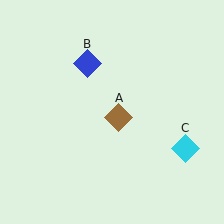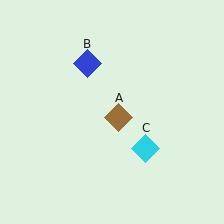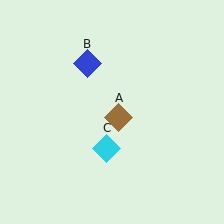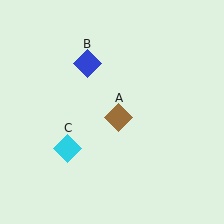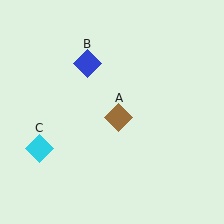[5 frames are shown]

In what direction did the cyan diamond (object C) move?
The cyan diamond (object C) moved left.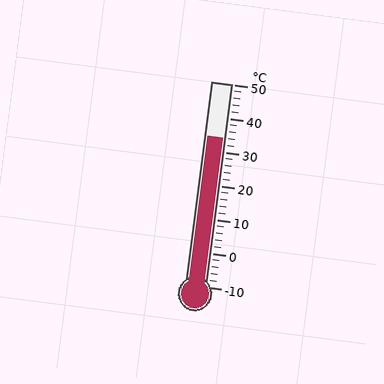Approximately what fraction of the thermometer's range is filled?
The thermometer is filled to approximately 75% of its range.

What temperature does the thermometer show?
The thermometer shows approximately 34°C.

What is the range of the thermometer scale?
The thermometer scale ranges from -10°C to 50°C.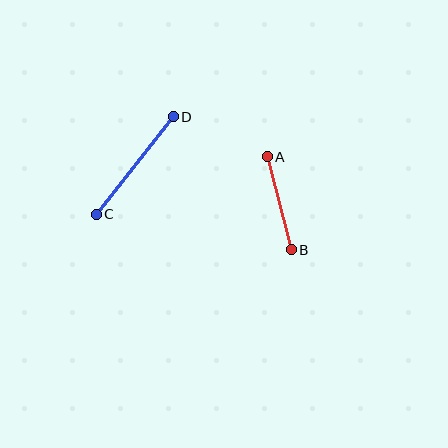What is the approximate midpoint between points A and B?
The midpoint is at approximately (279, 203) pixels.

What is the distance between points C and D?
The distance is approximately 124 pixels.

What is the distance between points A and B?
The distance is approximately 96 pixels.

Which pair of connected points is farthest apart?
Points C and D are farthest apart.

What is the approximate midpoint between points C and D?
The midpoint is at approximately (135, 166) pixels.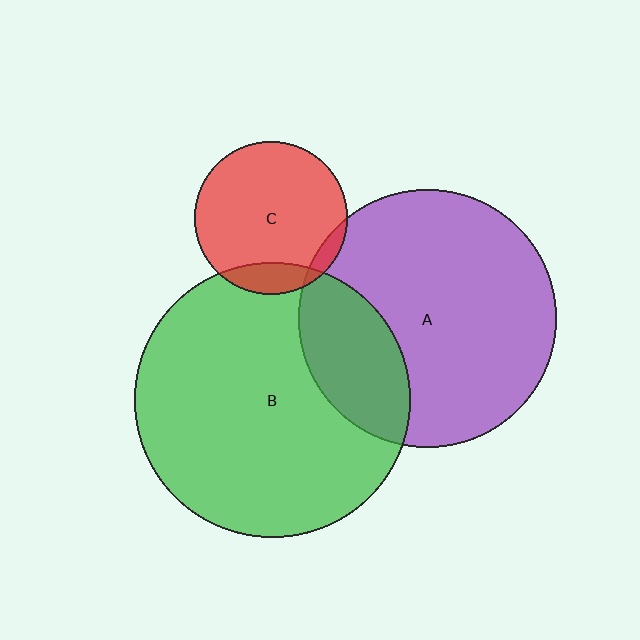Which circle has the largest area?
Circle B (green).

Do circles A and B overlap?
Yes.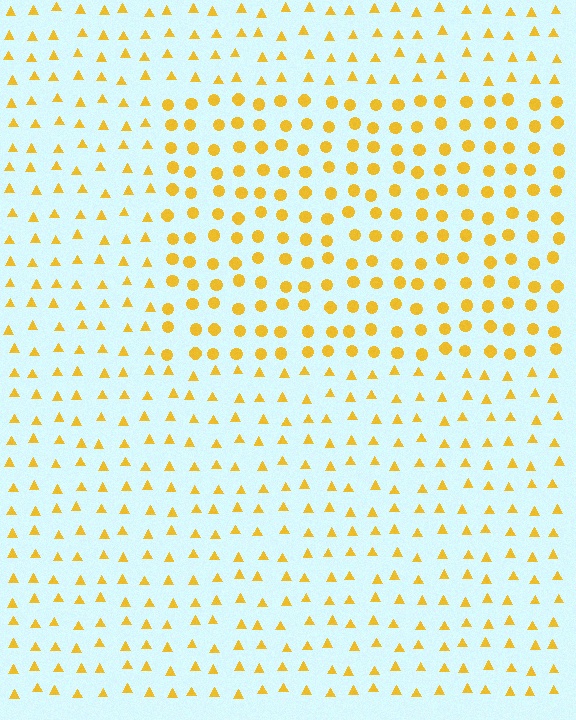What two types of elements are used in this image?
The image uses circles inside the rectangle region and triangles outside it.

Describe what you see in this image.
The image is filled with small yellow elements arranged in a uniform grid. A rectangle-shaped region contains circles, while the surrounding area contains triangles. The boundary is defined purely by the change in element shape.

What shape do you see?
I see a rectangle.